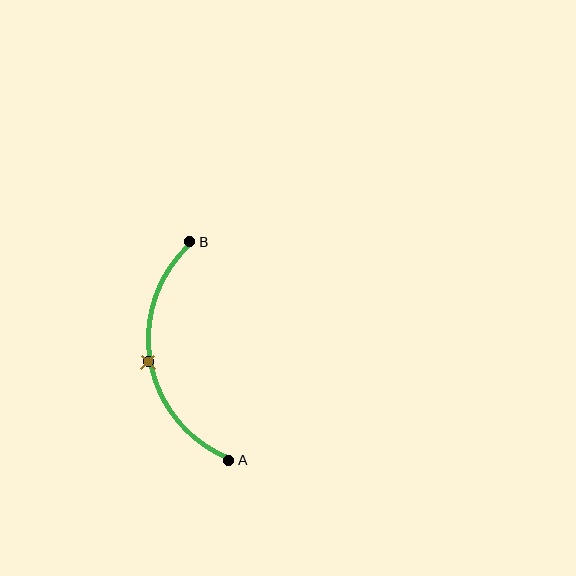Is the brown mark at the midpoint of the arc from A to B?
Yes. The brown mark lies on the arc at equal arc-length from both A and B — it is the arc midpoint.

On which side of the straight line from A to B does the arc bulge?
The arc bulges to the left of the straight line connecting A and B.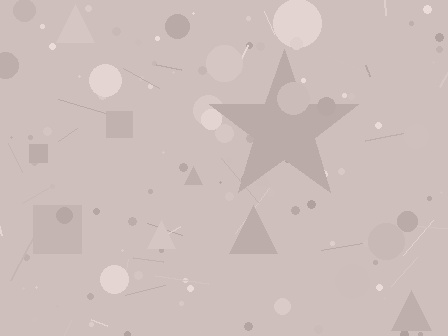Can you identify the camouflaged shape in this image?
The camouflaged shape is a star.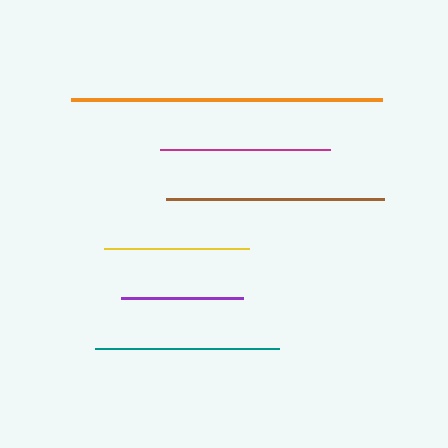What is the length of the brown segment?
The brown segment is approximately 218 pixels long.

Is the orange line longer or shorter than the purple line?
The orange line is longer than the purple line.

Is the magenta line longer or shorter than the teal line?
The teal line is longer than the magenta line.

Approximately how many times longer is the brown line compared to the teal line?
The brown line is approximately 1.2 times the length of the teal line.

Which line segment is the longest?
The orange line is the longest at approximately 311 pixels.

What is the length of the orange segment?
The orange segment is approximately 311 pixels long.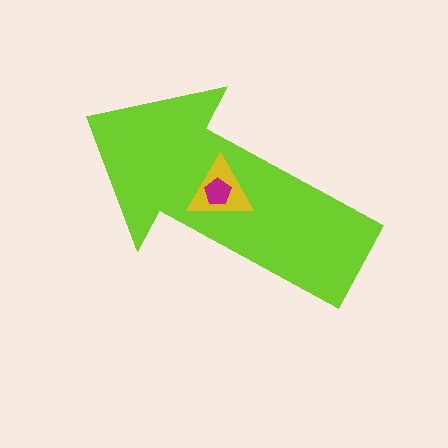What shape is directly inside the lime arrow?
The yellow triangle.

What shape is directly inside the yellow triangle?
The magenta pentagon.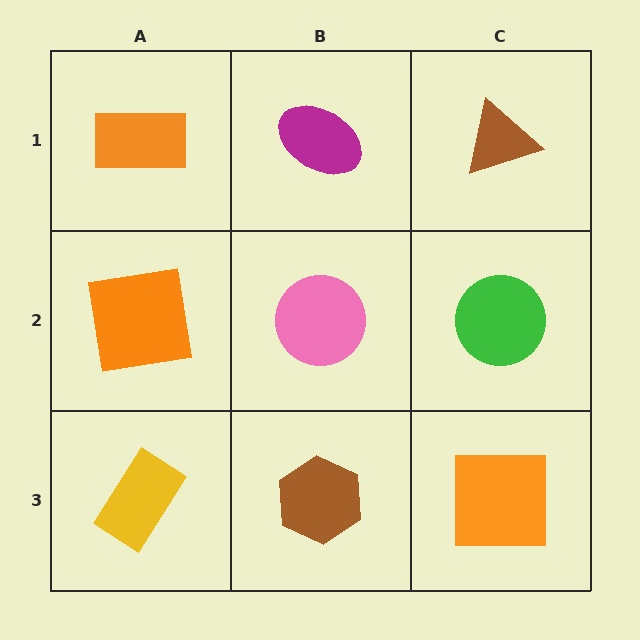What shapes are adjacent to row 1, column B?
A pink circle (row 2, column B), an orange rectangle (row 1, column A), a brown triangle (row 1, column C).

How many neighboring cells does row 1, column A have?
2.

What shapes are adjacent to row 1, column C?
A green circle (row 2, column C), a magenta ellipse (row 1, column B).